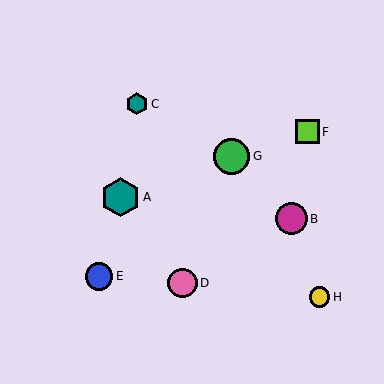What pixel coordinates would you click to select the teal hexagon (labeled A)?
Click at (121, 197) to select the teal hexagon A.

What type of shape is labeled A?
Shape A is a teal hexagon.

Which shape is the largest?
The teal hexagon (labeled A) is the largest.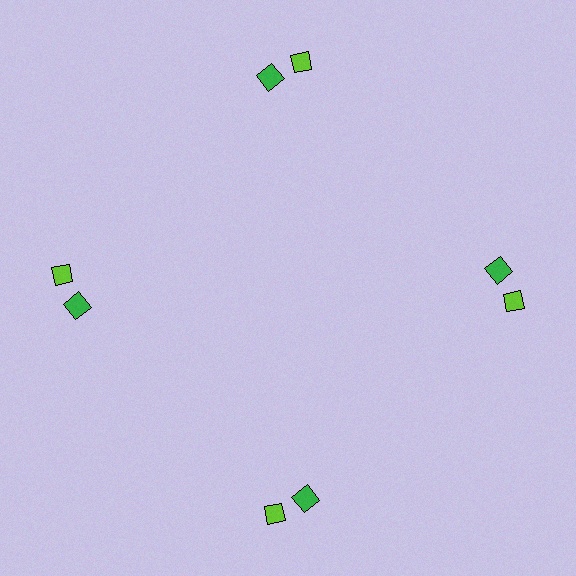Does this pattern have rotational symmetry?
Yes, this pattern has 4-fold rotational symmetry. It looks the same after rotating 90 degrees around the center.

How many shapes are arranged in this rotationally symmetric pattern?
There are 8 shapes, arranged in 4 groups of 2.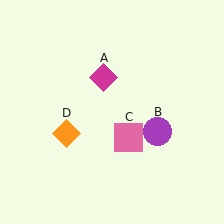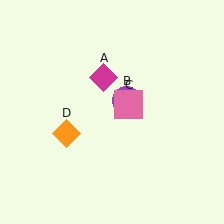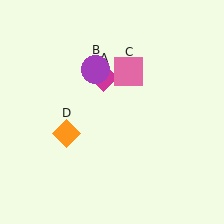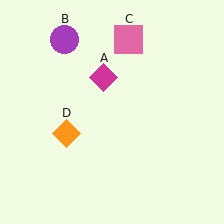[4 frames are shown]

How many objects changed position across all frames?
2 objects changed position: purple circle (object B), pink square (object C).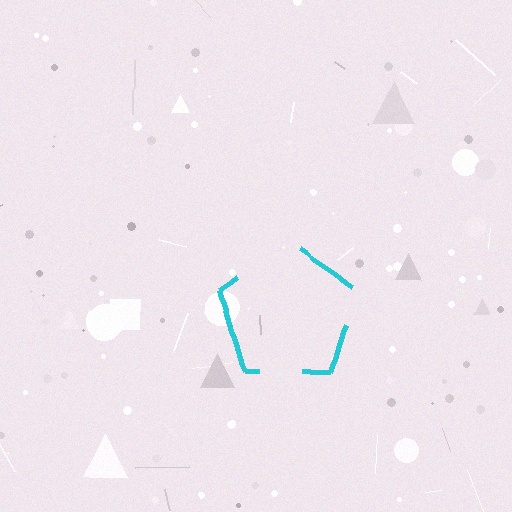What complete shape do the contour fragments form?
The contour fragments form a pentagon.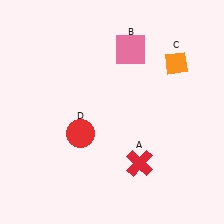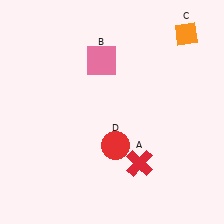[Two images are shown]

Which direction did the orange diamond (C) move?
The orange diamond (C) moved up.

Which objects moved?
The objects that moved are: the pink square (B), the orange diamond (C), the red circle (D).